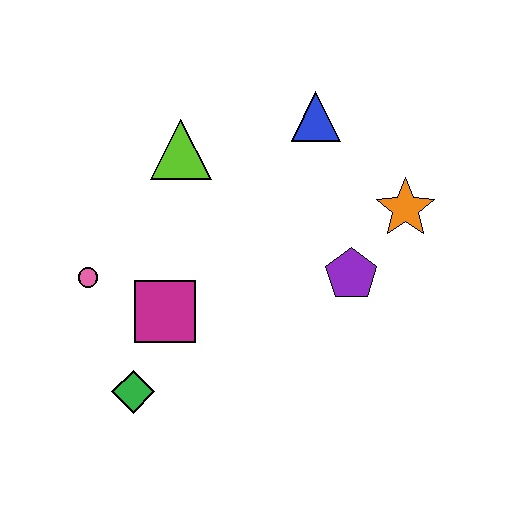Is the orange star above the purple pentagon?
Yes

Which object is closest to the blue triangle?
The orange star is closest to the blue triangle.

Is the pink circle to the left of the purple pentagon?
Yes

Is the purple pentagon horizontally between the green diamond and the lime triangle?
No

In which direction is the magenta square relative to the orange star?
The magenta square is to the left of the orange star.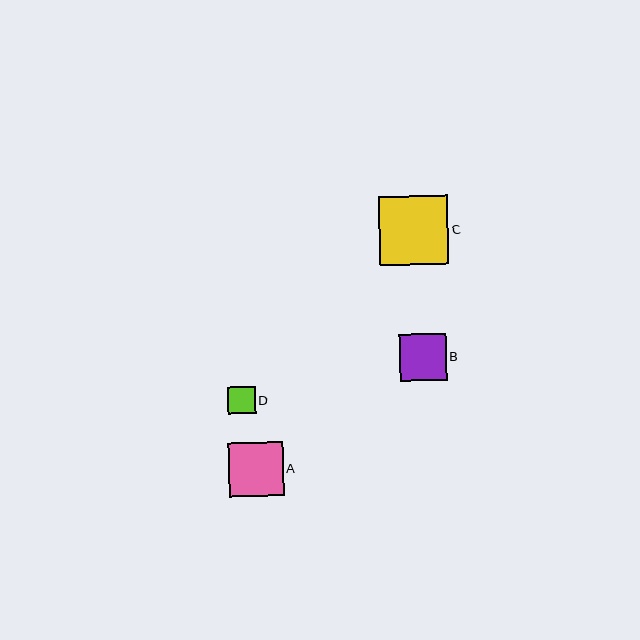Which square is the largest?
Square C is the largest with a size of approximately 70 pixels.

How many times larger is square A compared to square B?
Square A is approximately 1.2 times the size of square B.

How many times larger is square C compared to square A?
Square C is approximately 1.3 times the size of square A.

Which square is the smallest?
Square D is the smallest with a size of approximately 27 pixels.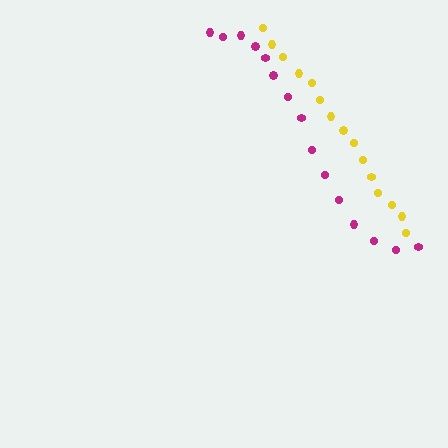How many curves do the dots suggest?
There are 2 distinct paths.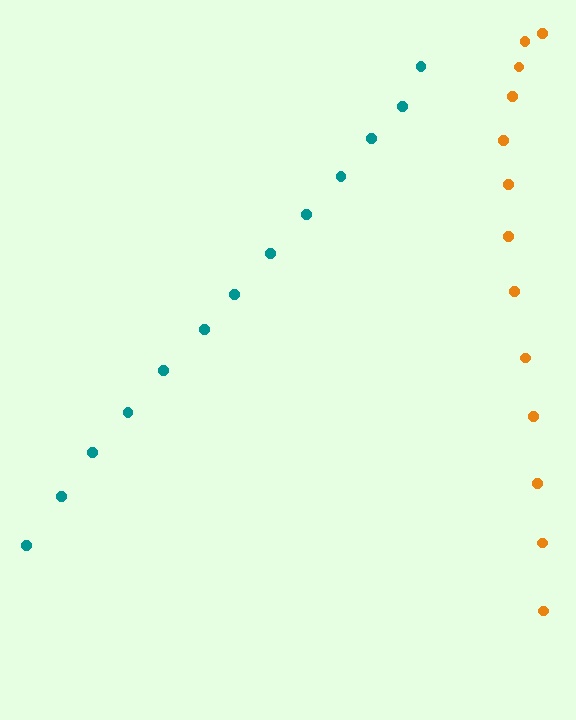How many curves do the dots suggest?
There are 2 distinct paths.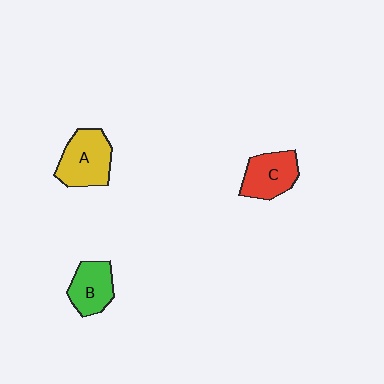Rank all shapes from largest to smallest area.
From largest to smallest: A (yellow), C (red), B (green).